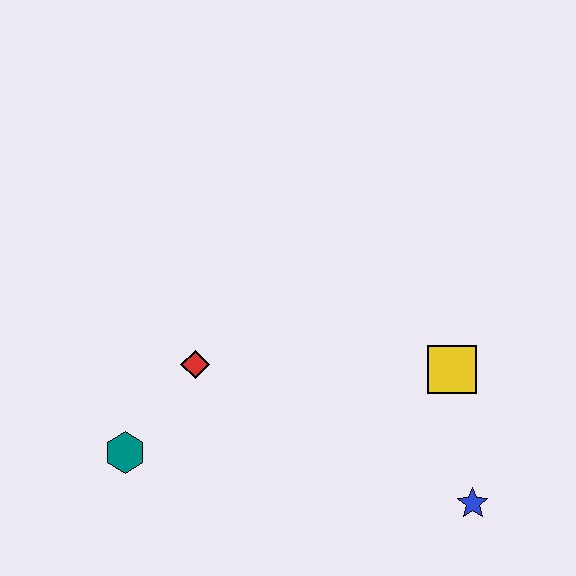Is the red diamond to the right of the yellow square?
No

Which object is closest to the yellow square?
The blue star is closest to the yellow square.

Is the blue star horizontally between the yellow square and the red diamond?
No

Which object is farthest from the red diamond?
The blue star is farthest from the red diamond.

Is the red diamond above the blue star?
Yes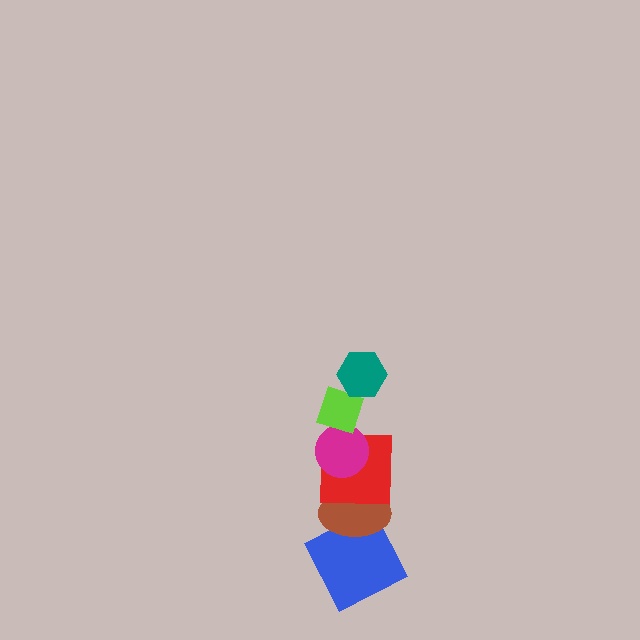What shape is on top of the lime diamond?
The teal hexagon is on top of the lime diamond.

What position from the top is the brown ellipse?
The brown ellipse is 5th from the top.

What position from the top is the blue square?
The blue square is 6th from the top.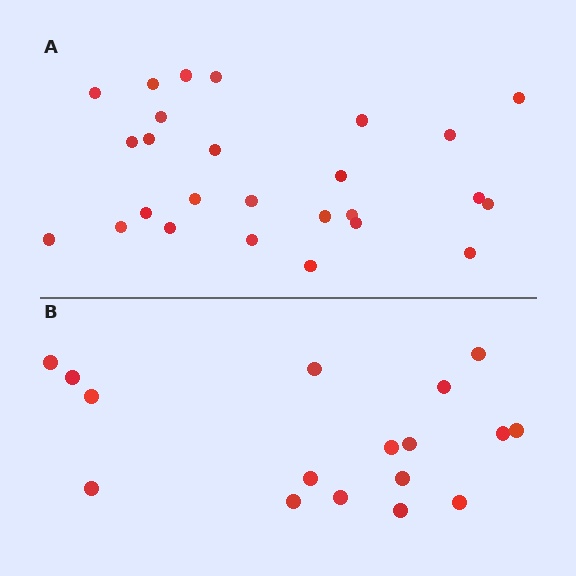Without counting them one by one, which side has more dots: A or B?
Region A (the top region) has more dots.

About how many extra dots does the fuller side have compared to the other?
Region A has roughly 8 or so more dots than region B.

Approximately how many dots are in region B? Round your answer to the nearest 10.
About 20 dots. (The exact count is 17, which rounds to 20.)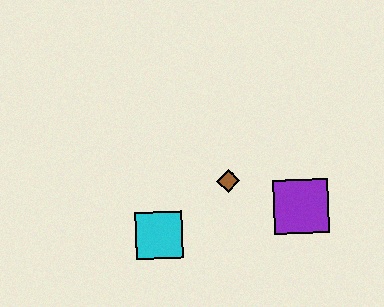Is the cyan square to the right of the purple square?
No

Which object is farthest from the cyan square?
The purple square is farthest from the cyan square.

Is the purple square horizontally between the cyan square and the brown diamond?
No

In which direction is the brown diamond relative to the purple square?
The brown diamond is to the left of the purple square.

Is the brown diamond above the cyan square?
Yes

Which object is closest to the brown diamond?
The purple square is closest to the brown diamond.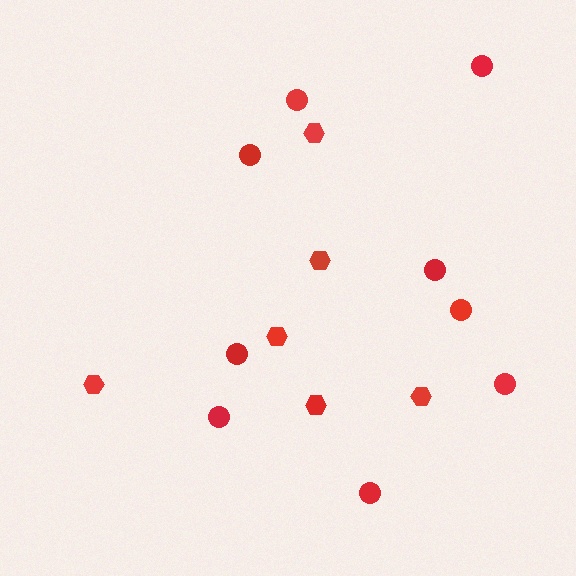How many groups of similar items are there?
There are 2 groups: one group of hexagons (6) and one group of circles (9).